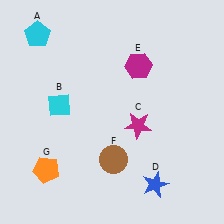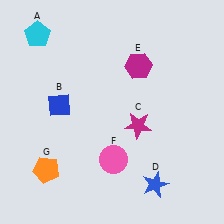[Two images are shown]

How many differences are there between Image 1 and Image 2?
There are 2 differences between the two images.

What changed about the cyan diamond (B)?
In Image 1, B is cyan. In Image 2, it changed to blue.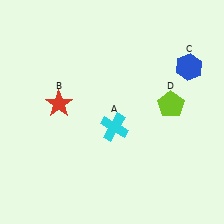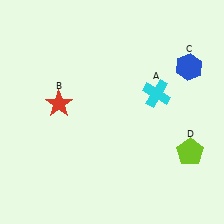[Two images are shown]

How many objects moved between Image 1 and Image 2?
2 objects moved between the two images.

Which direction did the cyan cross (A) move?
The cyan cross (A) moved right.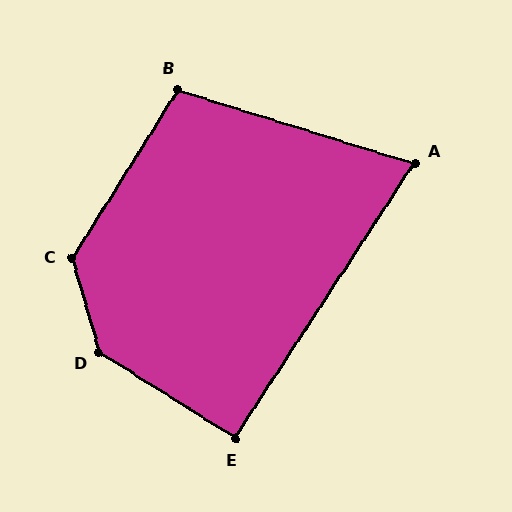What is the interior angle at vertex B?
Approximately 105 degrees (obtuse).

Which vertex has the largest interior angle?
D, at approximately 139 degrees.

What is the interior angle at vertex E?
Approximately 91 degrees (approximately right).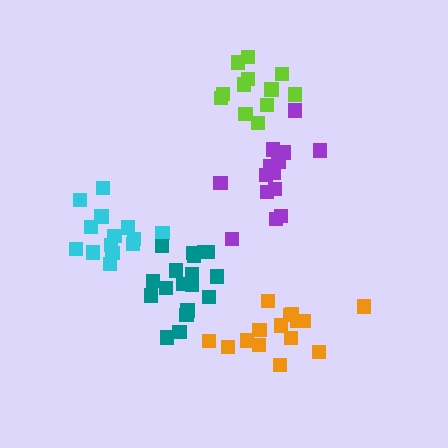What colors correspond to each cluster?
The clusters are colored: lime, orange, cyan, teal, purple.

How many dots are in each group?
Group 1: 12 dots, Group 2: 15 dots, Group 3: 14 dots, Group 4: 18 dots, Group 5: 14 dots (73 total).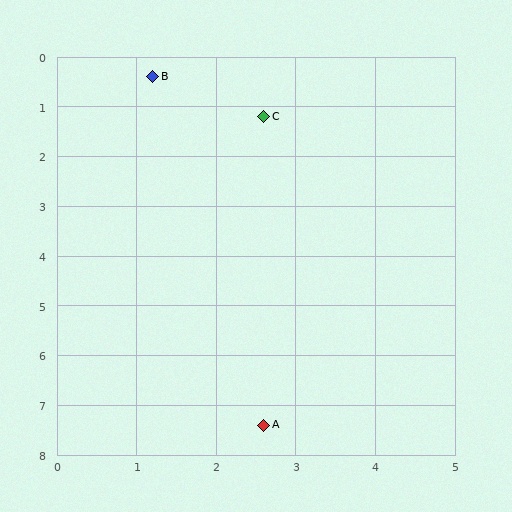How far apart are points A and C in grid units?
Points A and C are about 6.2 grid units apart.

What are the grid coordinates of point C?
Point C is at approximately (2.6, 1.2).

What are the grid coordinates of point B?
Point B is at approximately (1.2, 0.4).